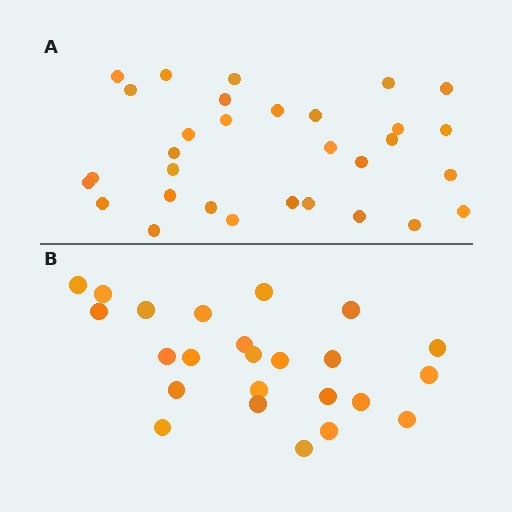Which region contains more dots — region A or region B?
Region A (the top region) has more dots.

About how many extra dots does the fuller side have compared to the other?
Region A has roughly 8 or so more dots than region B.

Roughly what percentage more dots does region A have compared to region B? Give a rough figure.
About 30% more.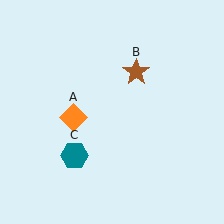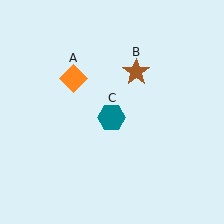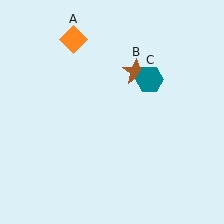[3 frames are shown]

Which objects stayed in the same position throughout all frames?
Brown star (object B) remained stationary.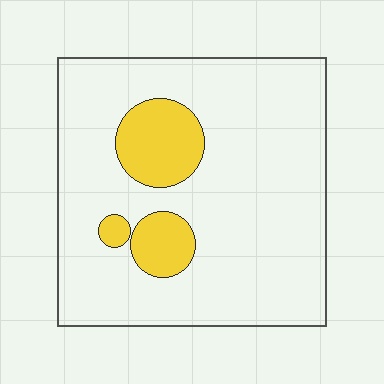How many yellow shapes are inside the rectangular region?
3.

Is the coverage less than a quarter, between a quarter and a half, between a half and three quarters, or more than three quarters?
Less than a quarter.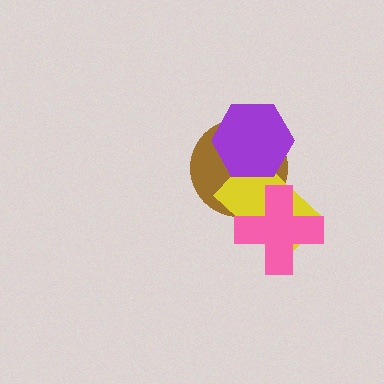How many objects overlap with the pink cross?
2 objects overlap with the pink cross.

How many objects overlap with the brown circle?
3 objects overlap with the brown circle.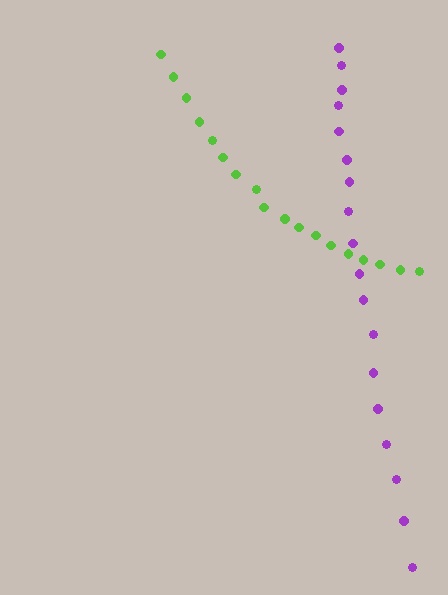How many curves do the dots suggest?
There are 2 distinct paths.